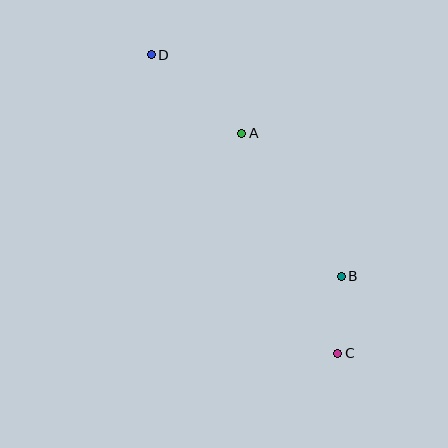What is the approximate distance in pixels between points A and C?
The distance between A and C is approximately 240 pixels.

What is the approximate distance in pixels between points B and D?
The distance between B and D is approximately 292 pixels.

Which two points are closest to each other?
Points B and C are closest to each other.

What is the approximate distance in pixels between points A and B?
The distance between A and B is approximately 174 pixels.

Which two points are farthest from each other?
Points C and D are farthest from each other.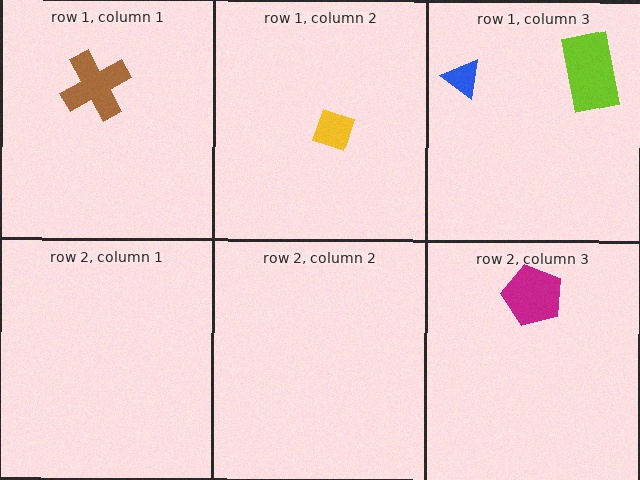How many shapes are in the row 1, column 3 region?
2.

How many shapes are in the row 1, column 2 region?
1.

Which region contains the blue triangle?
The row 1, column 3 region.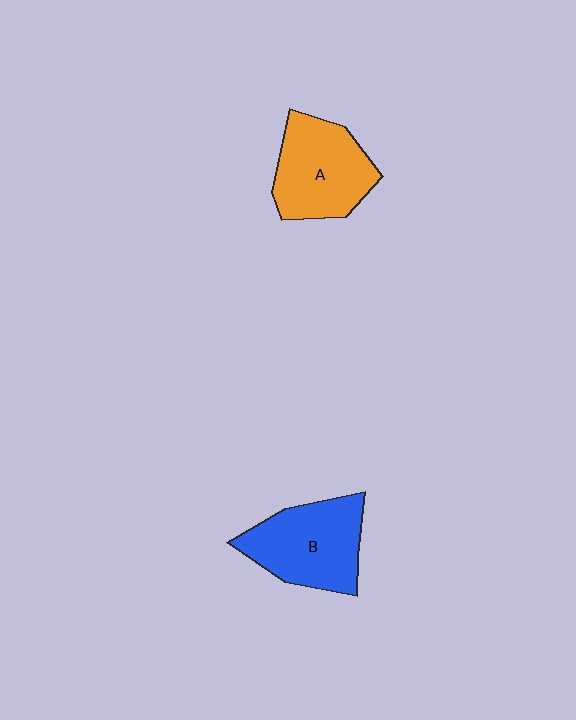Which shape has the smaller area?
Shape A (orange).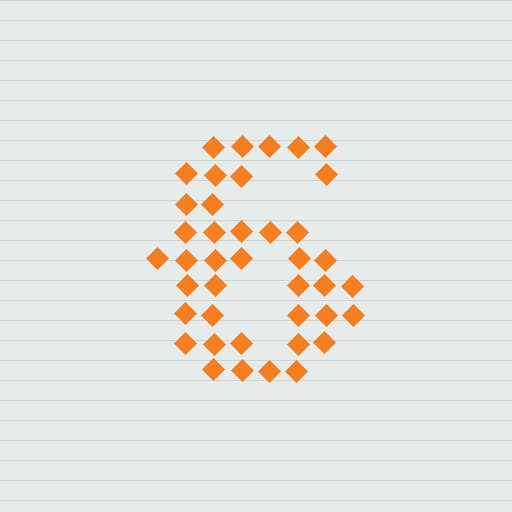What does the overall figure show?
The overall figure shows the digit 6.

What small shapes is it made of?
It is made of small diamonds.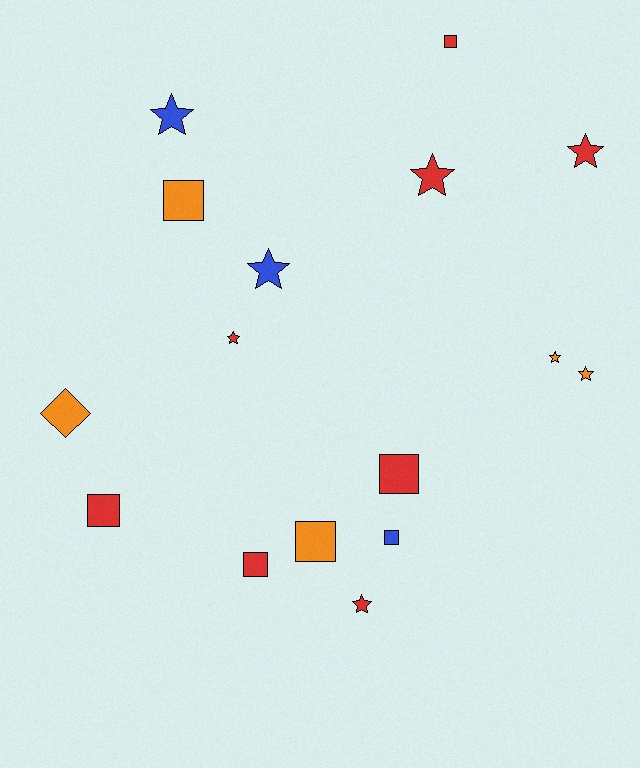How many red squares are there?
There are 4 red squares.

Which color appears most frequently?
Red, with 8 objects.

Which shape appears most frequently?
Star, with 8 objects.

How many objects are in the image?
There are 16 objects.